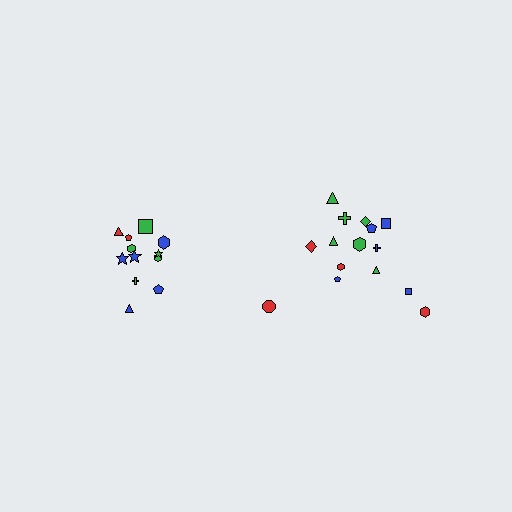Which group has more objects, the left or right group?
The right group.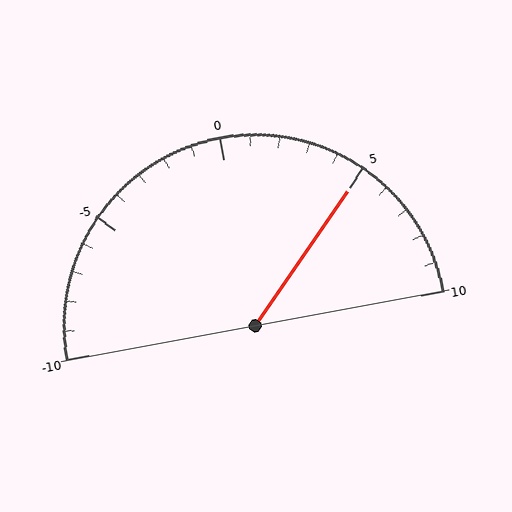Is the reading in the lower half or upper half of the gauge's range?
The reading is in the upper half of the range (-10 to 10).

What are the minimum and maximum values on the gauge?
The gauge ranges from -10 to 10.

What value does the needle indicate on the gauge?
The needle indicates approximately 5.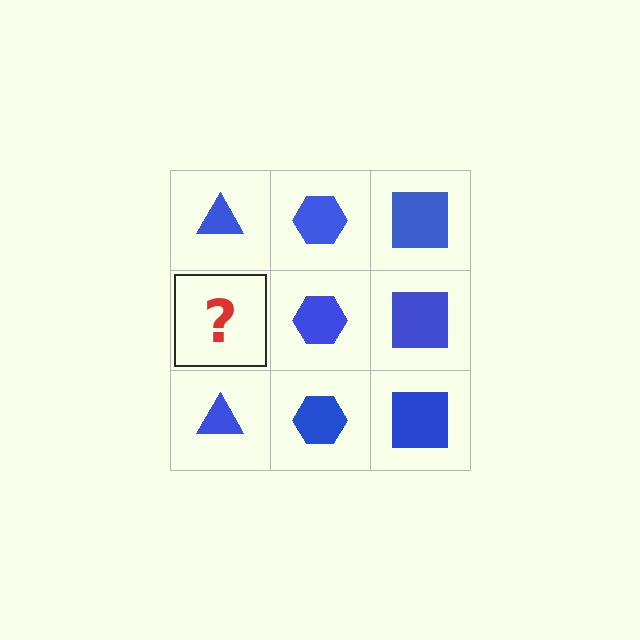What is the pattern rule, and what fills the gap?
The rule is that each column has a consistent shape. The gap should be filled with a blue triangle.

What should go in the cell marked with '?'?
The missing cell should contain a blue triangle.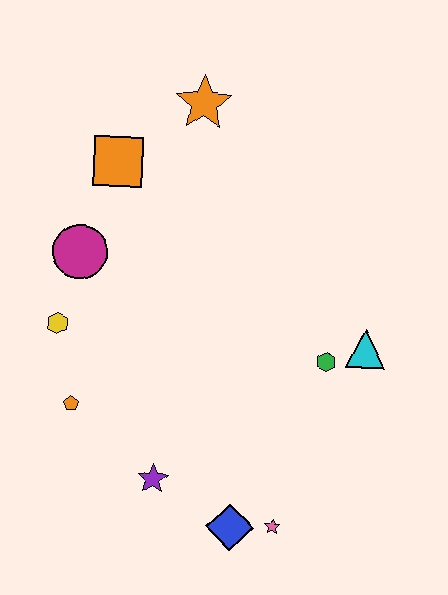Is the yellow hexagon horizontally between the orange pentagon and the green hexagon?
No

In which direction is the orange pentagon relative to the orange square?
The orange pentagon is below the orange square.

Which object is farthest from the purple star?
The orange star is farthest from the purple star.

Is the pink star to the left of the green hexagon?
Yes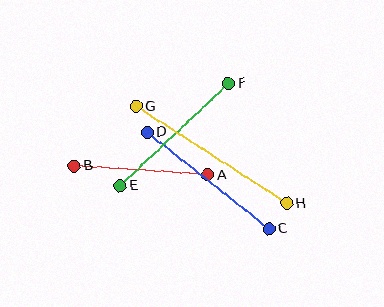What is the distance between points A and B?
The distance is approximately 134 pixels.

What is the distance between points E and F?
The distance is approximately 149 pixels.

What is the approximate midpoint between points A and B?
The midpoint is at approximately (141, 170) pixels.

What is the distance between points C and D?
The distance is approximately 155 pixels.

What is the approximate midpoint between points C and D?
The midpoint is at approximately (208, 180) pixels.